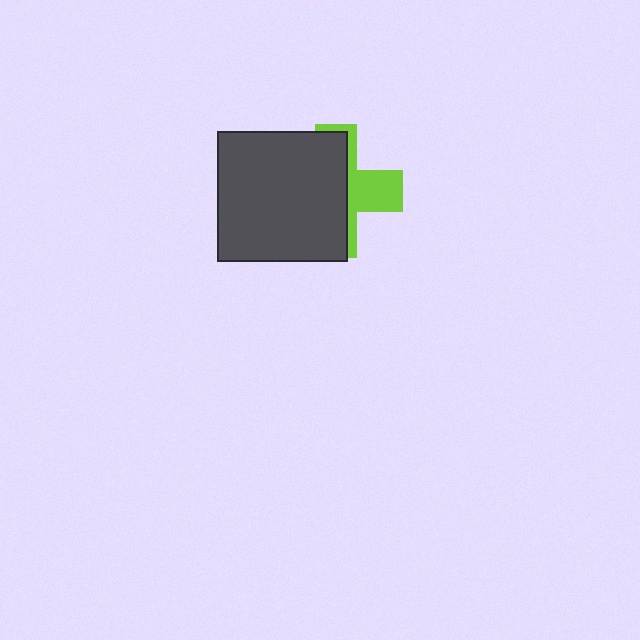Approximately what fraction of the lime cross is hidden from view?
Roughly 63% of the lime cross is hidden behind the dark gray square.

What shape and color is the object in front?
The object in front is a dark gray square.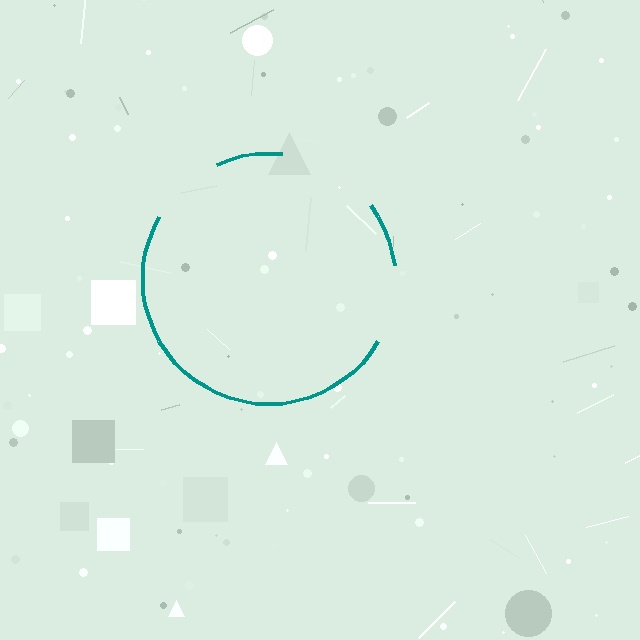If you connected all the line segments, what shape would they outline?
They would outline a circle.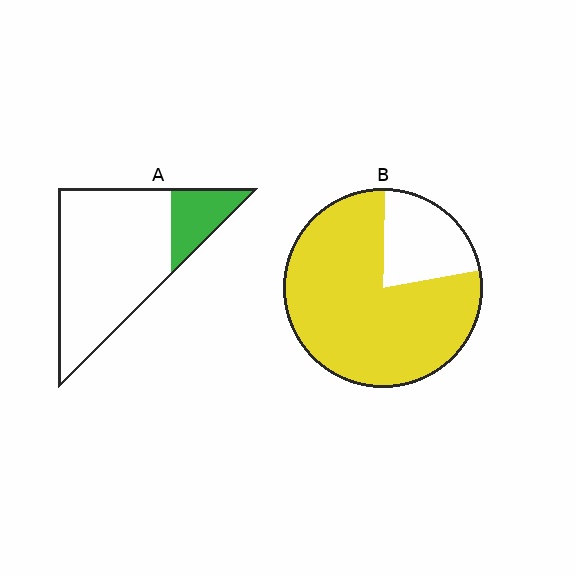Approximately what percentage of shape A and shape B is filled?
A is approximately 20% and B is approximately 80%.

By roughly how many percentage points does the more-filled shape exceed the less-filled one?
By roughly 60 percentage points (B over A).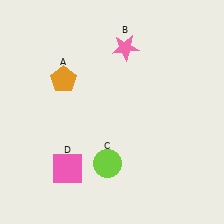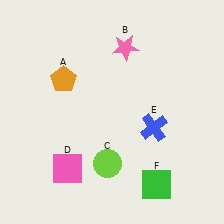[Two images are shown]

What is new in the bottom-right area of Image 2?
A green square (F) was added in the bottom-right area of Image 2.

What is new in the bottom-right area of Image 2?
A blue cross (E) was added in the bottom-right area of Image 2.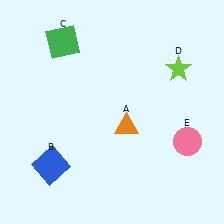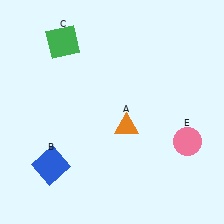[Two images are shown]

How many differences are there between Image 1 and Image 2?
There is 1 difference between the two images.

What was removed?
The lime star (D) was removed in Image 2.